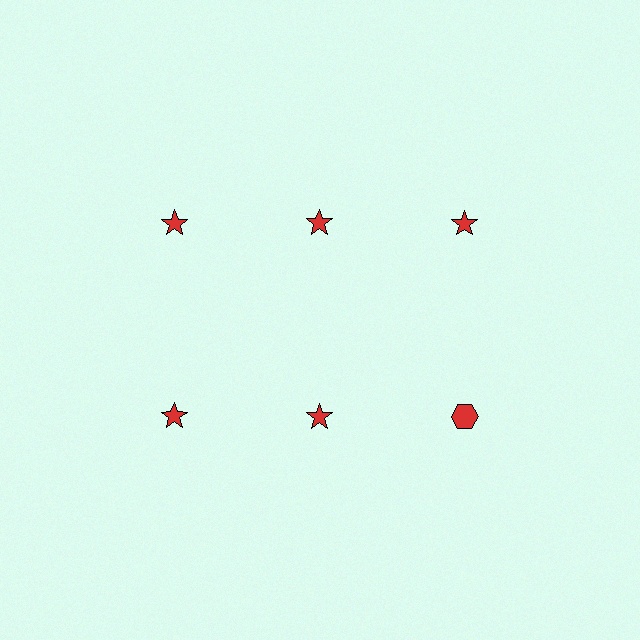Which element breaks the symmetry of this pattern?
The red hexagon in the second row, center column breaks the symmetry. All other shapes are red stars.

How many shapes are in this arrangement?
There are 6 shapes arranged in a grid pattern.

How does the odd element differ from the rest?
It has a different shape: hexagon instead of star.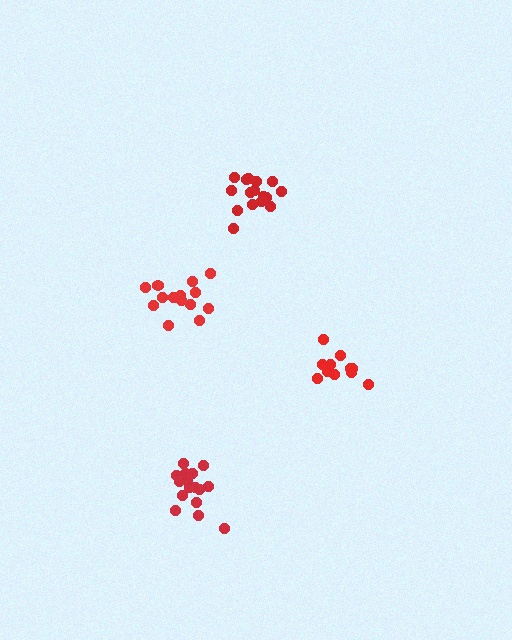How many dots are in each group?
Group 1: 12 dots, Group 2: 16 dots, Group 3: 16 dots, Group 4: 14 dots (58 total).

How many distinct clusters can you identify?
There are 4 distinct clusters.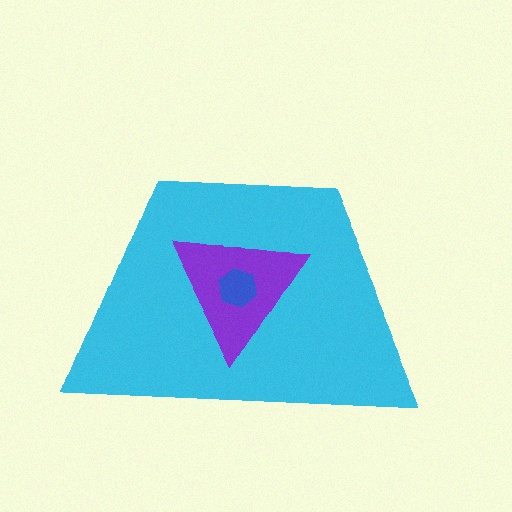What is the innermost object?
The blue hexagon.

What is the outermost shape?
The cyan trapezoid.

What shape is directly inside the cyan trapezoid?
The purple triangle.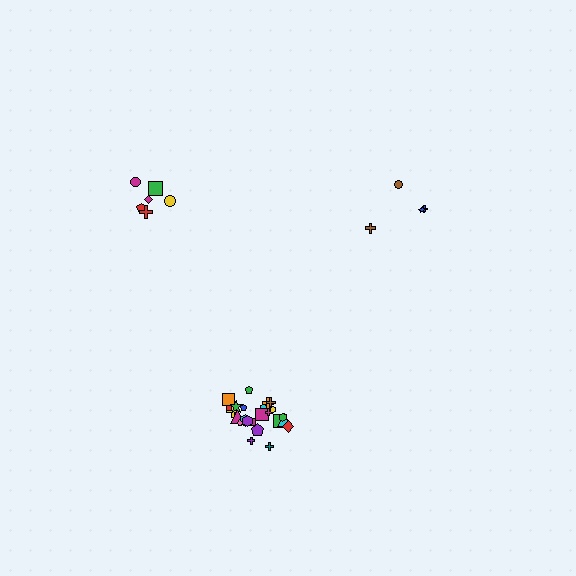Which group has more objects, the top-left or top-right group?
The top-left group.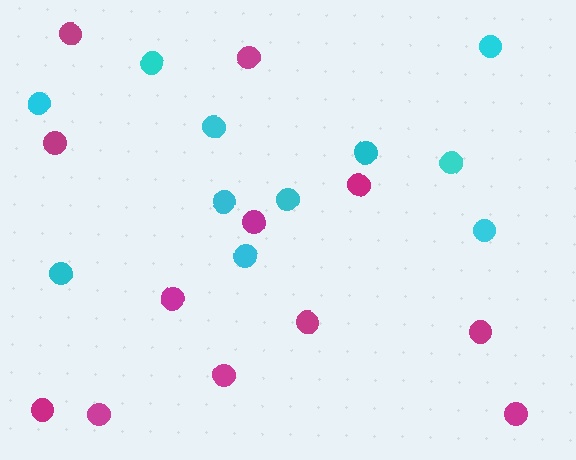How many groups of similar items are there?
There are 2 groups: one group of cyan circles (11) and one group of magenta circles (12).